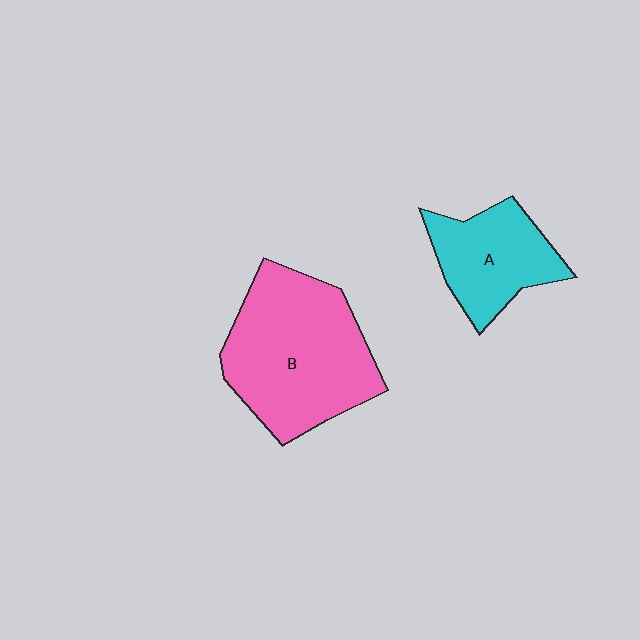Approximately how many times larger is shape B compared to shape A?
Approximately 1.8 times.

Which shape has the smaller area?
Shape A (cyan).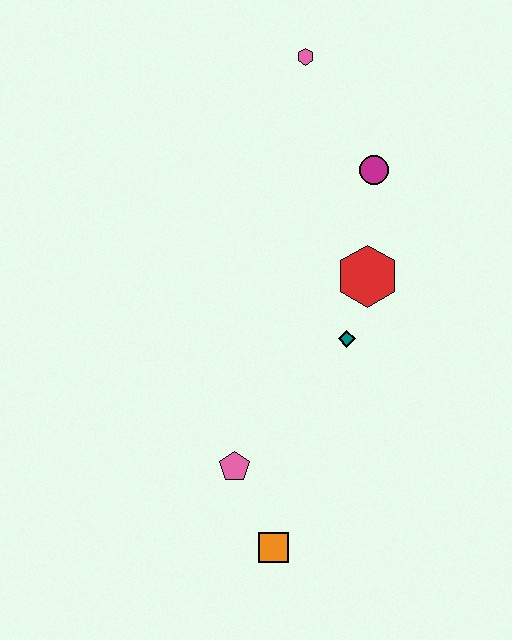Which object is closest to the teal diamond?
The red hexagon is closest to the teal diamond.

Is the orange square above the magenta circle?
No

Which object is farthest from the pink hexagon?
The orange square is farthest from the pink hexagon.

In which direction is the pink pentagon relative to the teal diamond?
The pink pentagon is below the teal diamond.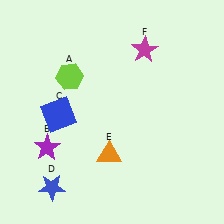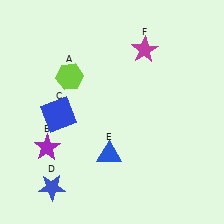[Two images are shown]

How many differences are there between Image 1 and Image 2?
There is 1 difference between the two images.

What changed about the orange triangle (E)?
In Image 1, E is orange. In Image 2, it changed to blue.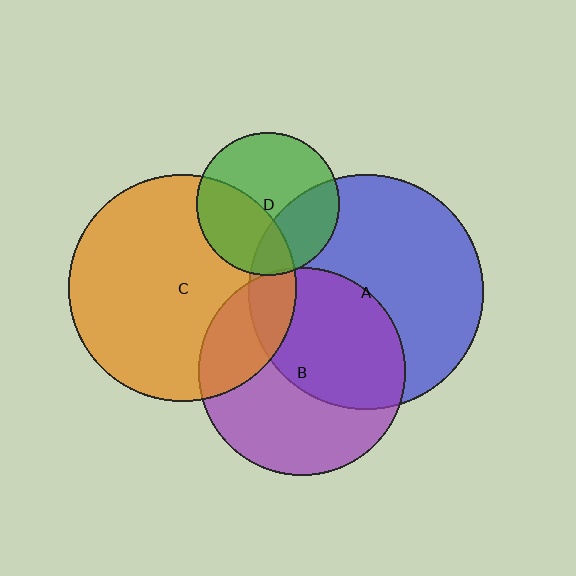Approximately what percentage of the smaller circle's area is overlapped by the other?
Approximately 5%.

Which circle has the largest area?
Circle A (blue).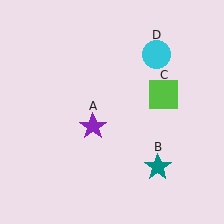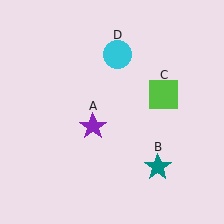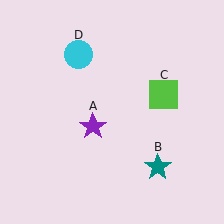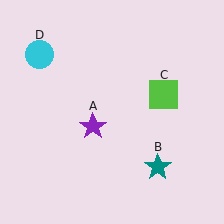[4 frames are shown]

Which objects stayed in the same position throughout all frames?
Purple star (object A) and teal star (object B) and lime square (object C) remained stationary.